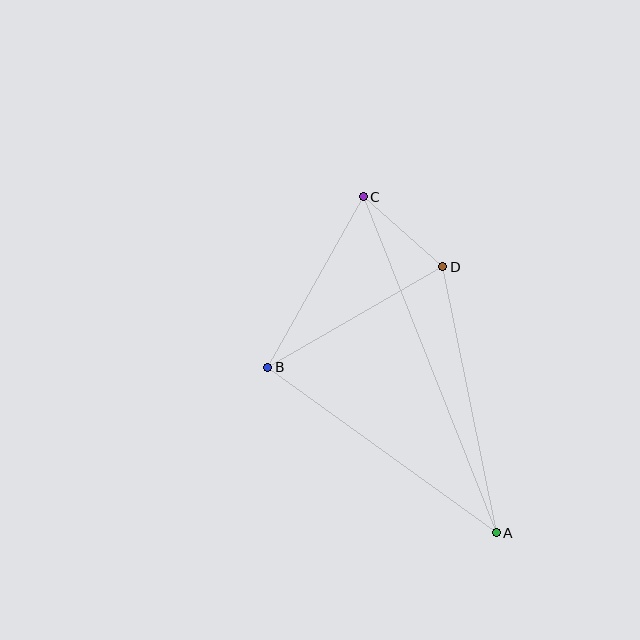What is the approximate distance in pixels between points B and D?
The distance between B and D is approximately 202 pixels.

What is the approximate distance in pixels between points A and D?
The distance between A and D is approximately 271 pixels.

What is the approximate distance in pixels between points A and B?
The distance between A and B is approximately 282 pixels.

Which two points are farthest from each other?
Points A and C are farthest from each other.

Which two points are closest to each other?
Points C and D are closest to each other.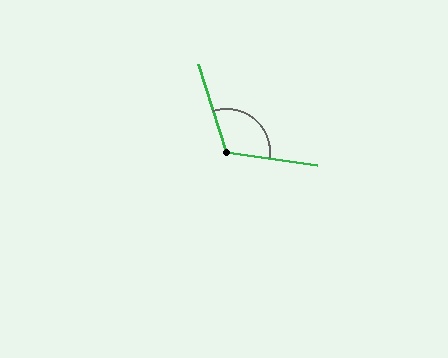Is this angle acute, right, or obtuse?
It is obtuse.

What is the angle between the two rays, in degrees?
Approximately 116 degrees.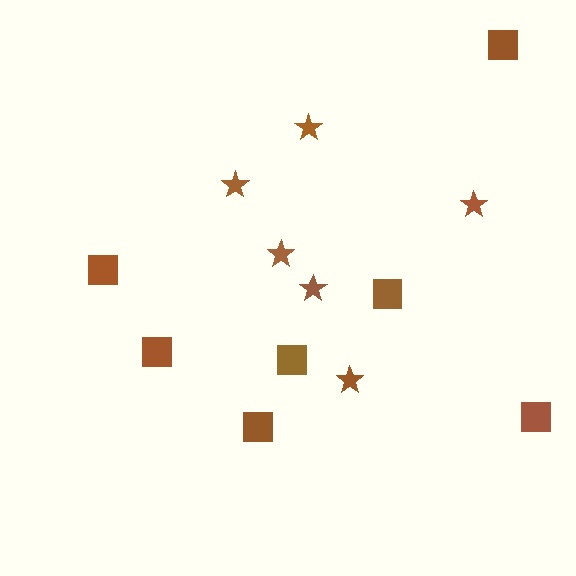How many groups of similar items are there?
There are 2 groups: one group of squares (7) and one group of stars (6).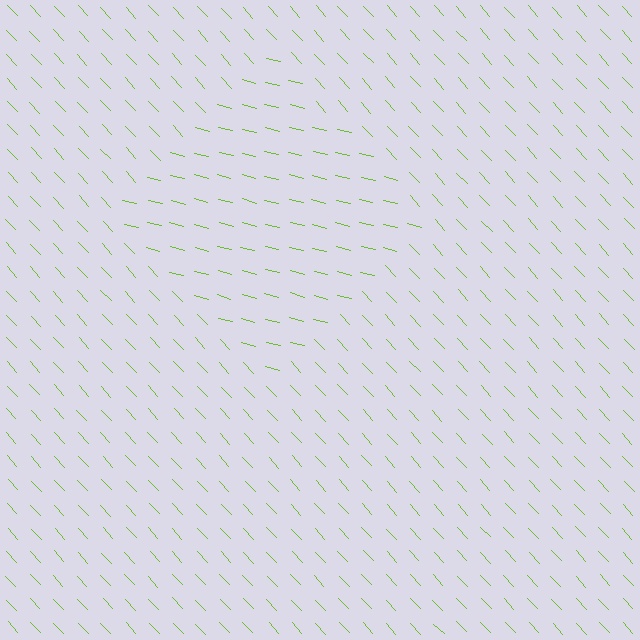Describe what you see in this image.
The image is filled with small lime line segments. A diamond region in the image has lines oriented differently from the surrounding lines, creating a visible texture boundary.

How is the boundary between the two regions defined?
The boundary is defined purely by a change in line orientation (approximately 33 degrees difference). All lines are the same color and thickness.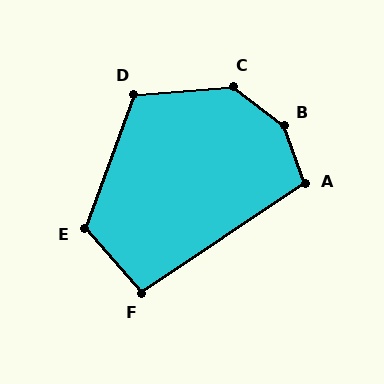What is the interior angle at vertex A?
Approximately 104 degrees (obtuse).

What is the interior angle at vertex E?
Approximately 119 degrees (obtuse).